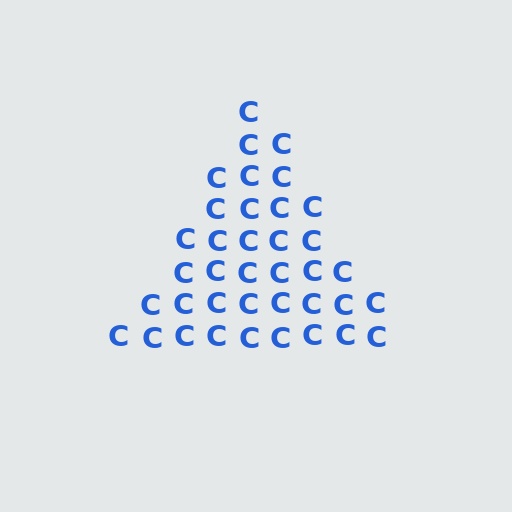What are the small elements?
The small elements are letter C's.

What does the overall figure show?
The overall figure shows a triangle.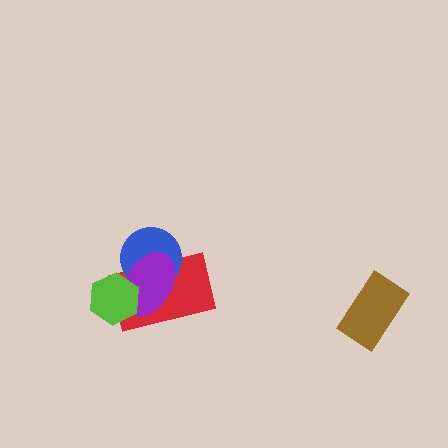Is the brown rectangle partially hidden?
No, no other shape covers it.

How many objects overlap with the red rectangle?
3 objects overlap with the red rectangle.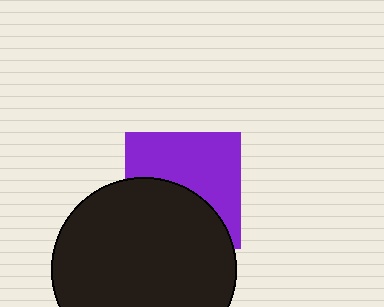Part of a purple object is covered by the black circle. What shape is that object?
It is a square.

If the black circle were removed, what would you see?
You would see the complete purple square.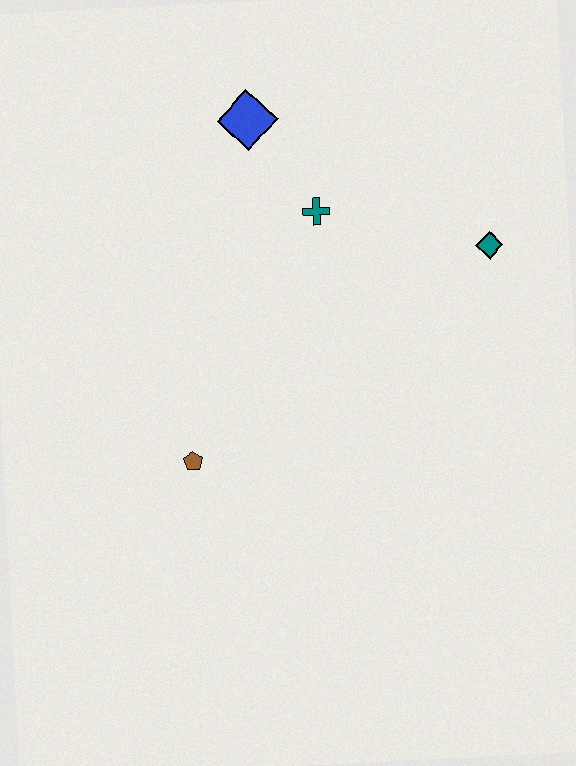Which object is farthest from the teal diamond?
The brown pentagon is farthest from the teal diamond.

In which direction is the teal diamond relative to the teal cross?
The teal diamond is to the right of the teal cross.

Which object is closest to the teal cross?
The blue diamond is closest to the teal cross.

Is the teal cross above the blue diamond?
No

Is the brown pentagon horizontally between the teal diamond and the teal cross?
No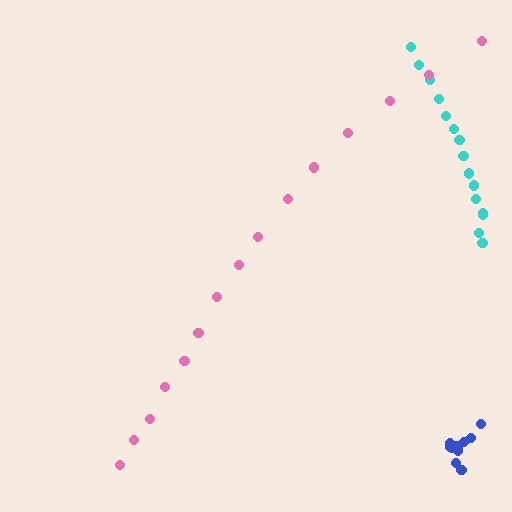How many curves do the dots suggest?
There are 3 distinct paths.